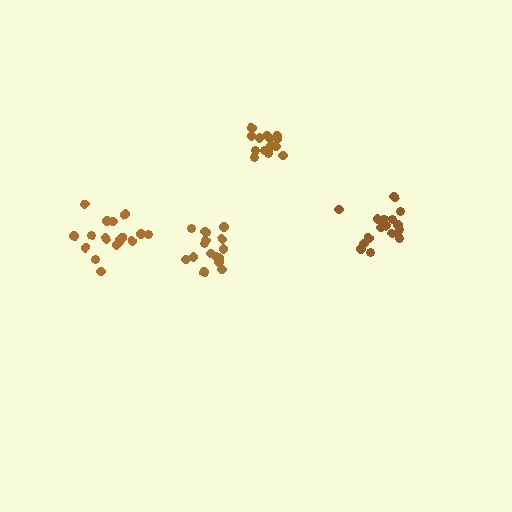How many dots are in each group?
Group 1: 17 dots, Group 2: 15 dots, Group 3: 16 dots, Group 4: 18 dots (66 total).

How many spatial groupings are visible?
There are 4 spatial groupings.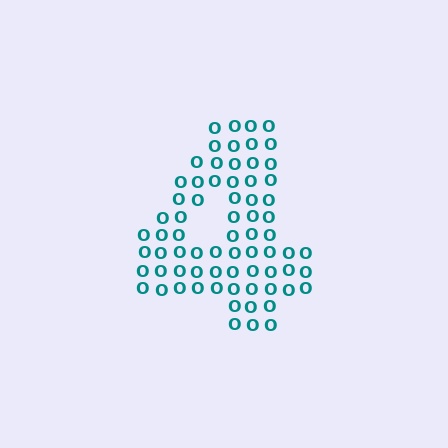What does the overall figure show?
The overall figure shows the digit 4.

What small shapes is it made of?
It is made of small letter O's.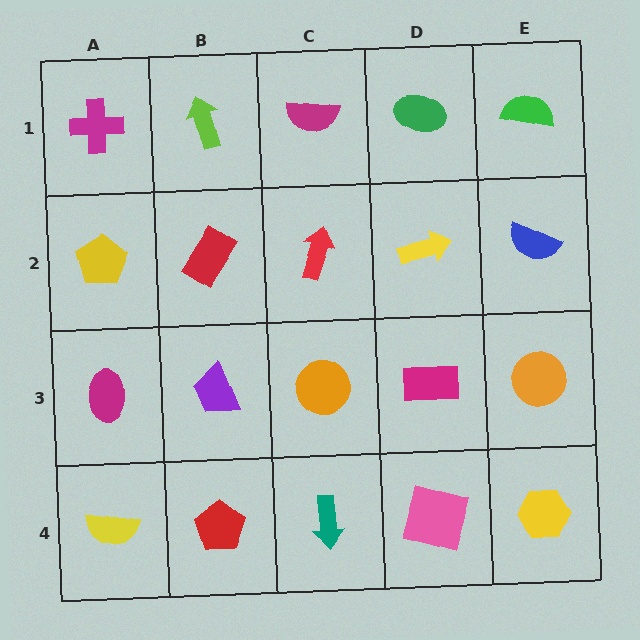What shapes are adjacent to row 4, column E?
An orange circle (row 3, column E), a pink square (row 4, column D).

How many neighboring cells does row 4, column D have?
3.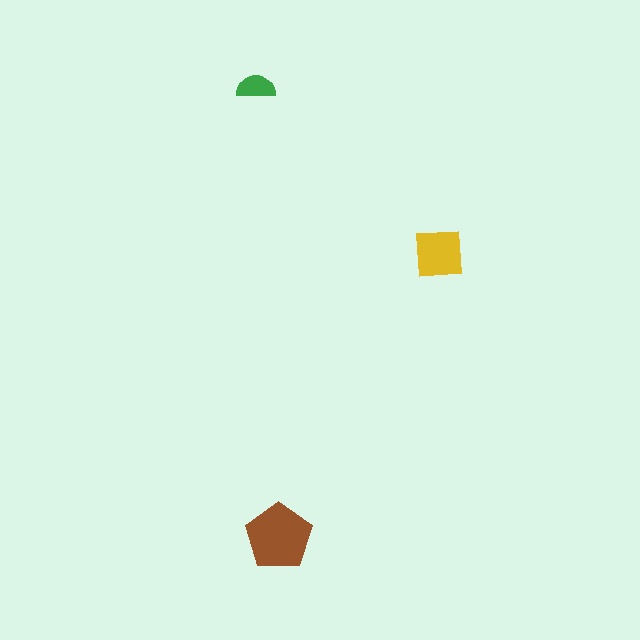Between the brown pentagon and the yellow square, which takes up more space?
The brown pentagon.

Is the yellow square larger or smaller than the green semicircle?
Larger.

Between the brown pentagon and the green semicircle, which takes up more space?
The brown pentagon.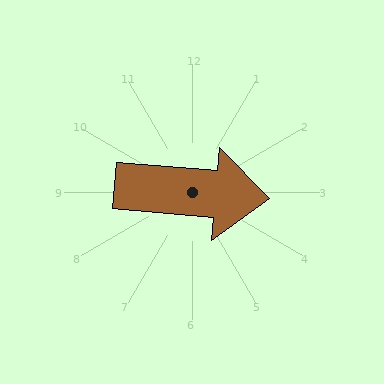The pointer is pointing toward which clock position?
Roughly 3 o'clock.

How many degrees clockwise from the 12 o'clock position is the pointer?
Approximately 95 degrees.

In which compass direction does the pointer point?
East.